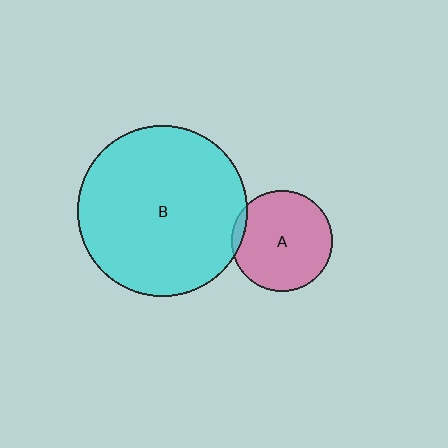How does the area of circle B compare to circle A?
Approximately 2.9 times.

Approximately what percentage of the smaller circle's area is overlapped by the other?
Approximately 5%.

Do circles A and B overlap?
Yes.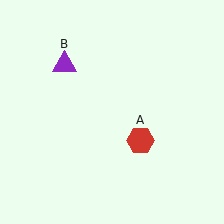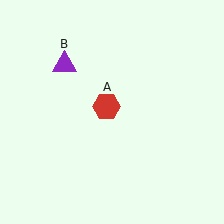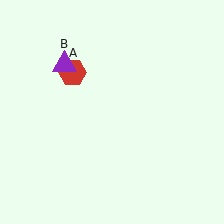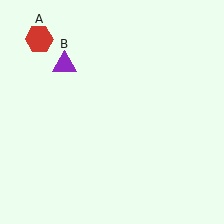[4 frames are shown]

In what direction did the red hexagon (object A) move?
The red hexagon (object A) moved up and to the left.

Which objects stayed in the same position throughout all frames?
Purple triangle (object B) remained stationary.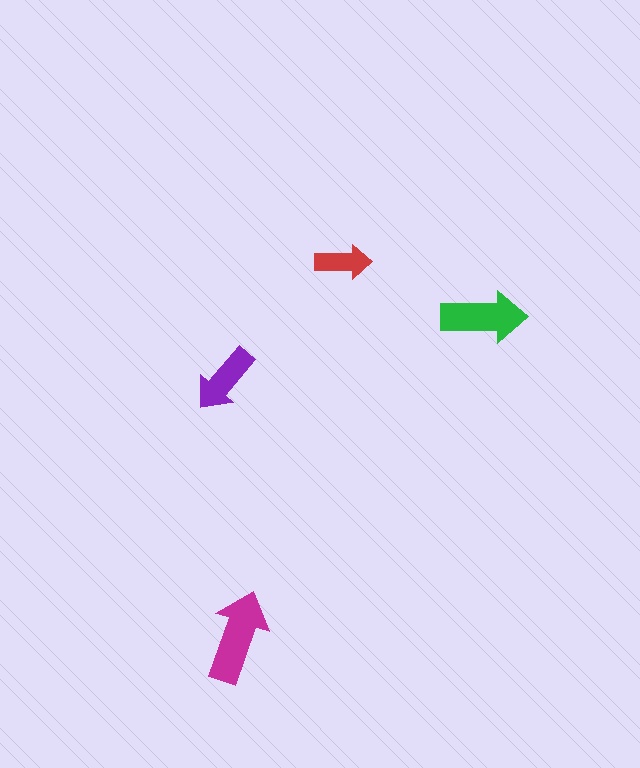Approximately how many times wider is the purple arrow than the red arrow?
About 1.5 times wider.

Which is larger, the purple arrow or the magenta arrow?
The magenta one.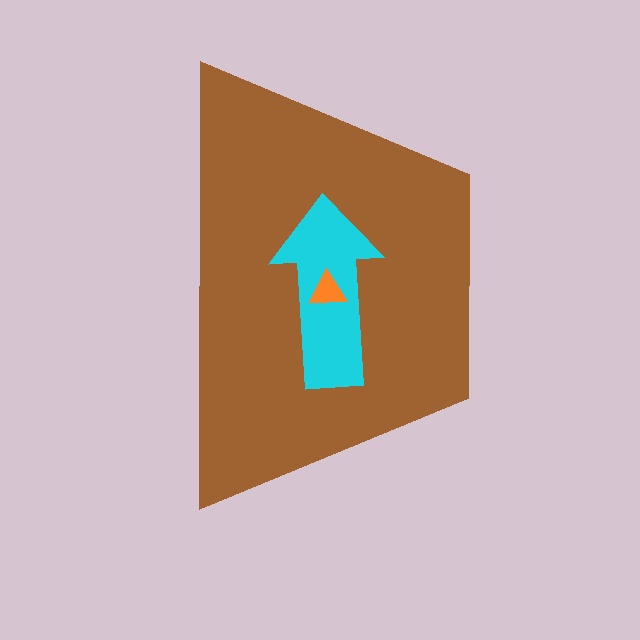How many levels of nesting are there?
3.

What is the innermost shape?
The orange triangle.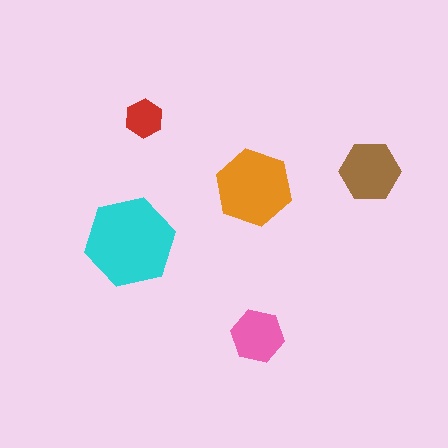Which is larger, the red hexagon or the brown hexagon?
The brown one.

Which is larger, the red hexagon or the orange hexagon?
The orange one.